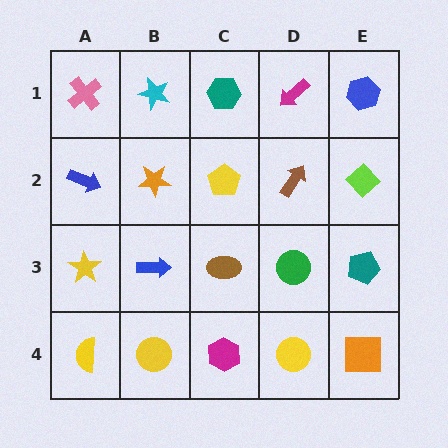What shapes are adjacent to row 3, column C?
A yellow pentagon (row 2, column C), a magenta hexagon (row 4, column C), a blue arrow (row 3, column B), a green circle (row 3, column D).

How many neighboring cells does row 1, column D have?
3.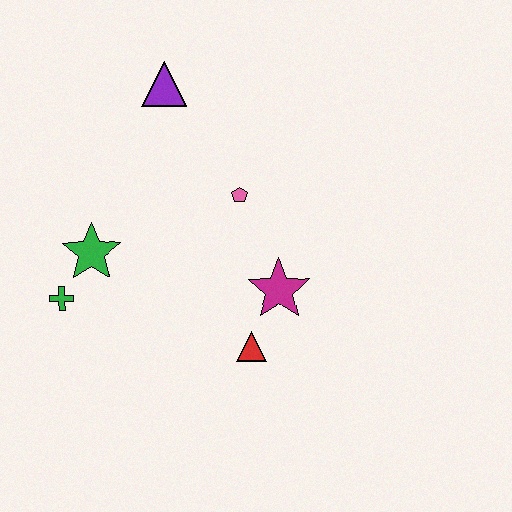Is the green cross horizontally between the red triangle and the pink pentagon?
No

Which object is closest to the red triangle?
The magenta star is closest to the red triangle.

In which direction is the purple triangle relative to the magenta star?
The purple triangle is above the magenta star.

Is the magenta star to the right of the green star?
Yes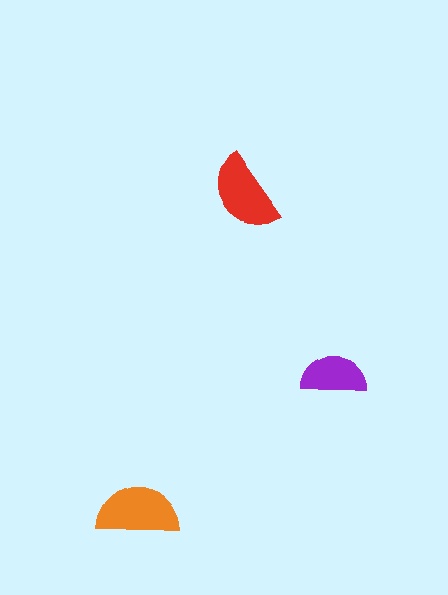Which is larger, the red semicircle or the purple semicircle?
The red one.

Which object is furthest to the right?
The purple semicircle is rightmost.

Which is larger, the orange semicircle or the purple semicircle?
The orange one.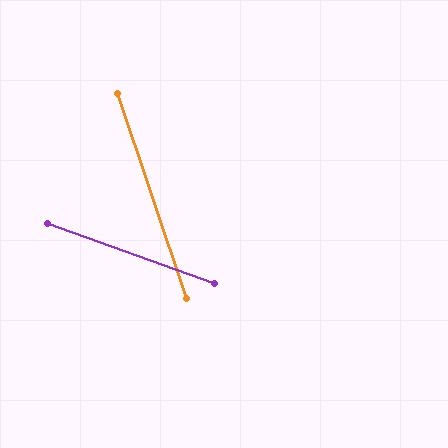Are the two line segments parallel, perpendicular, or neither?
Neither parallel nor perpendicular — they differ by about 52°.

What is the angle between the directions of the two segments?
Approximately 52 degrees.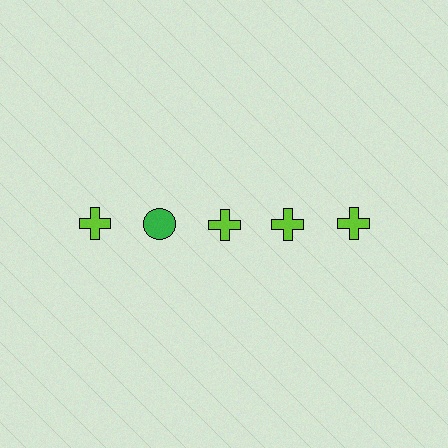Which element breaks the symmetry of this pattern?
The green circle in the top row, second from left column breaks the symmetry. All other shapes are lime crosses.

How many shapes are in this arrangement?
There are 5 shapes arranged in a grid pattern.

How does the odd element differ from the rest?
It differs in both color (green instead of lime) and shape (circle instead of cross).